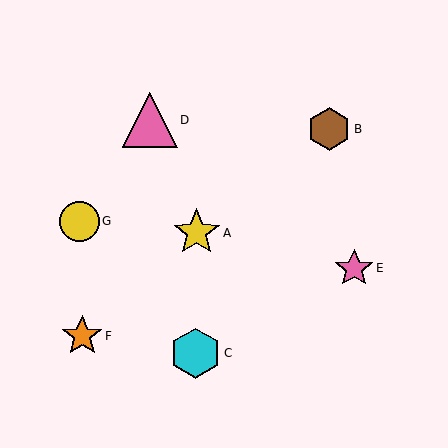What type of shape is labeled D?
Shape D is a pink triangle.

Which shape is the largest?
The pink triangle (labeled D) is the largest.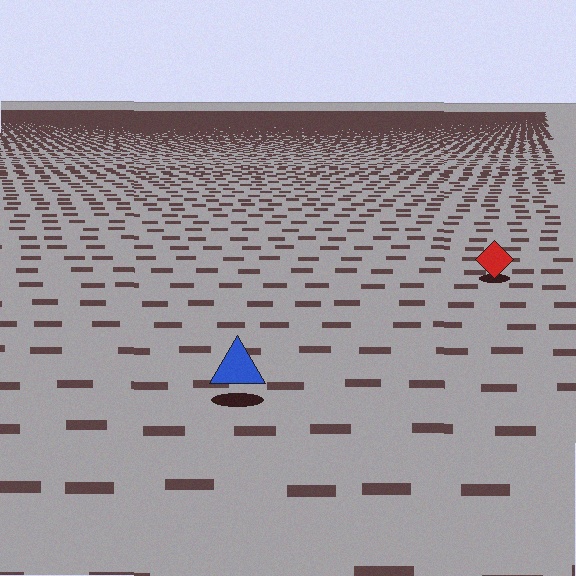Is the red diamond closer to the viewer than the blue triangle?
No. The blue triangle is closer — you can tell from the texture gradient: the ground texture is coarser near it.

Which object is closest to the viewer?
The blue triangle is closest. The texture marks near it are larger and more spread out.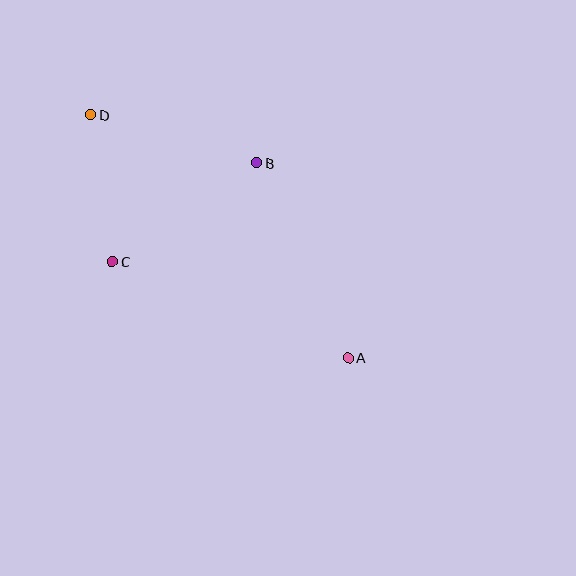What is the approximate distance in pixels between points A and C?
The distance between A and C is approximately 255 pixels.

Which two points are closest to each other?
Points C and D are closest to each other.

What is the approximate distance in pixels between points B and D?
The distance between B and D is approximately 173 pixels.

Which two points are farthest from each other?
Points A and D are farthest from each other.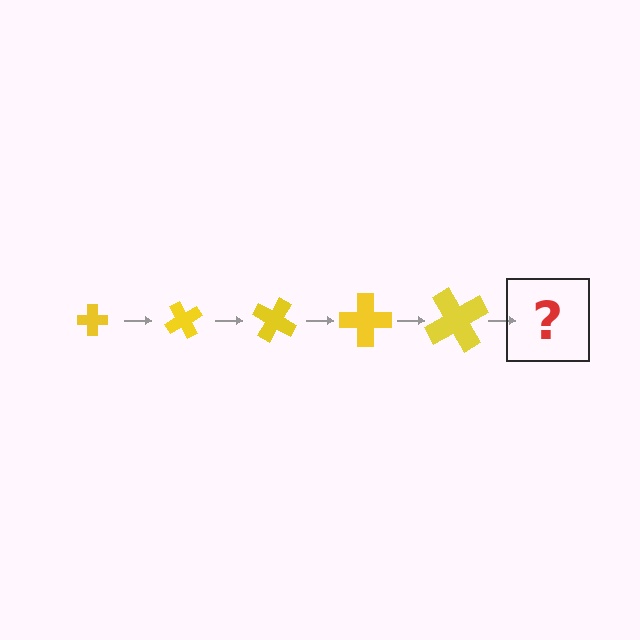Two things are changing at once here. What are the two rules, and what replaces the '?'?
The two rules are that the cross grows larger each step and it rotates 60 degrees each step. The '?' should be a cross, larger than the previous one and rotated 300 degrees from the start.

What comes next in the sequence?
The next element should be a cross, larger than the previous one and rotated 300 degrees from the start.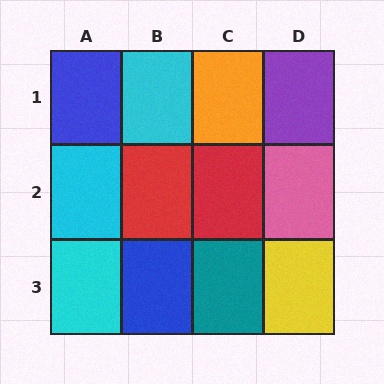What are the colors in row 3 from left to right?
Cyan, blue, teal, yellow.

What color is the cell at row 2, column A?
Cyan.